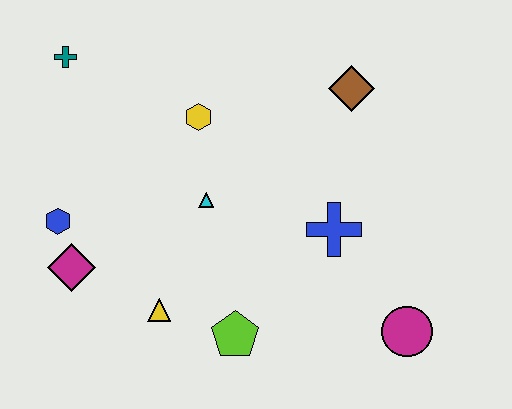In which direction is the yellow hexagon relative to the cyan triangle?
The yellow hexagon is above the cyan triangle.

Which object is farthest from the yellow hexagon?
The magenta circle is farthest from the yellow hexagon.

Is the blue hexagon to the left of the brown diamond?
Yes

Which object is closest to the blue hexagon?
The magenta diamond is closest to the blue hexagon.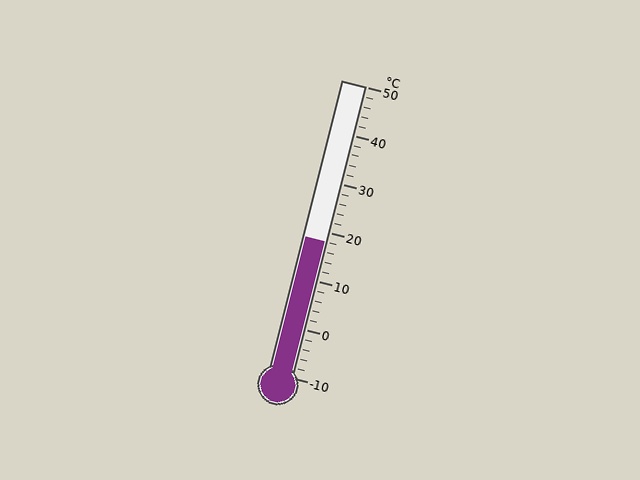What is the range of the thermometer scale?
The thermometer scale ranges from -10°C to 50°C.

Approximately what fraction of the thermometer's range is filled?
The thermometer is filled to approximately 45% of its range.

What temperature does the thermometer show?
The thermometer shows approximately 18°C.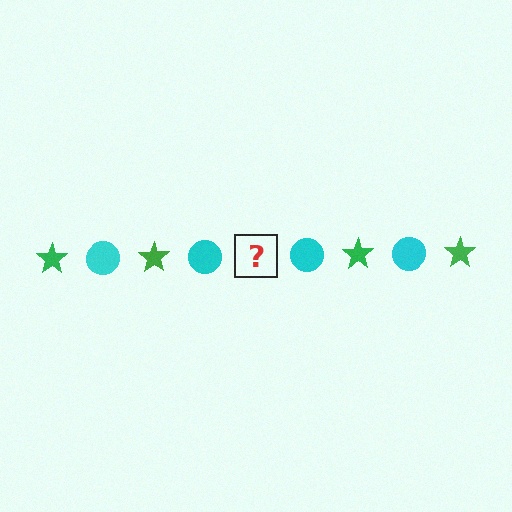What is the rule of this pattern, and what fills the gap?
The rule is that the pattern alternates between green star and cyan circle. The gap should be filled with a green star.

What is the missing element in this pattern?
The missing element is a green star.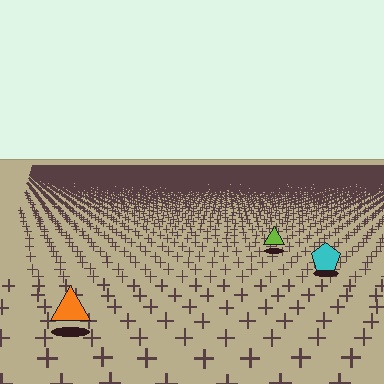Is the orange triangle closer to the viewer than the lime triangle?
Yes. The orange triangle is closer — you can tell from the texture gradient: the ground texture is coarser near it.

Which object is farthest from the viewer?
The lime triangle is farthest from the viewer. It appears smaller and the ground texture around it is denser.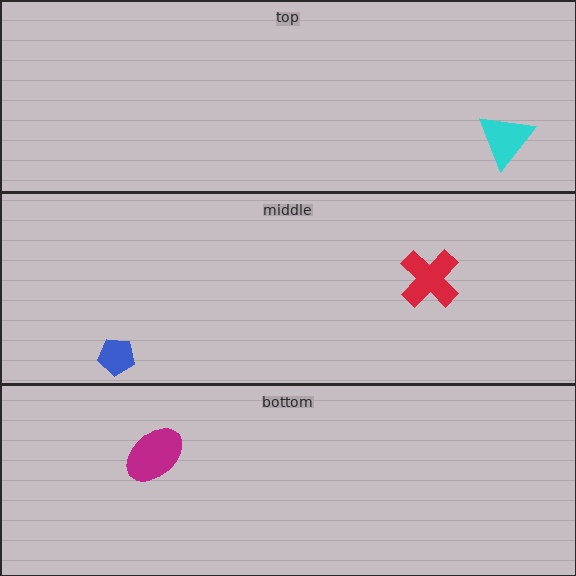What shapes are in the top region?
The cyan triangle.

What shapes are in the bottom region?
The magenta ellipse.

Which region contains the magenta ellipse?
The bottom region.